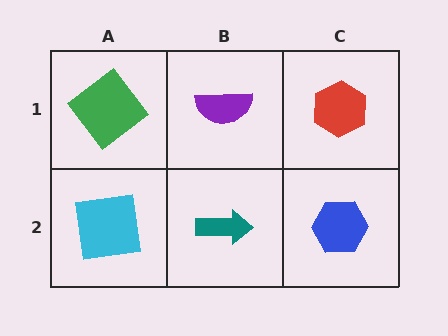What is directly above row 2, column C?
A red hexagon.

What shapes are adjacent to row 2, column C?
A red hexagon (row 1, column C), a teal arrow (row 2, column B).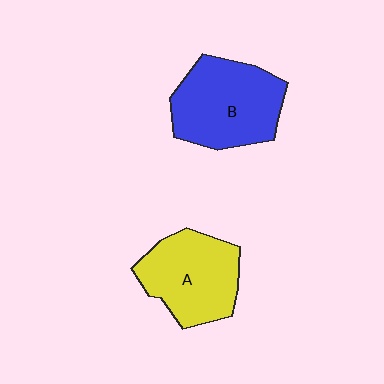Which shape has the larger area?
Shape B (blue).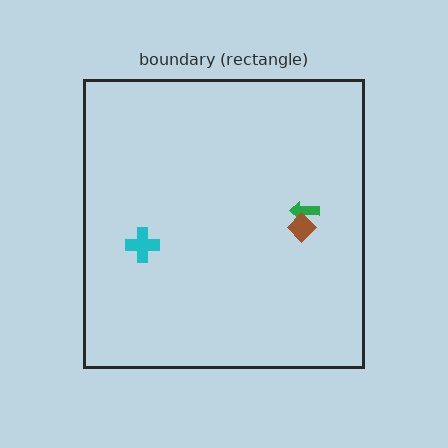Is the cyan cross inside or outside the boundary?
Inside.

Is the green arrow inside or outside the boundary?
Inside.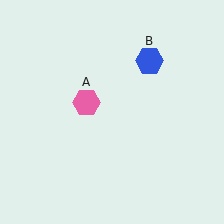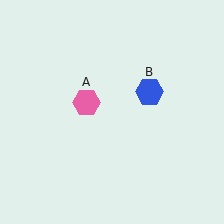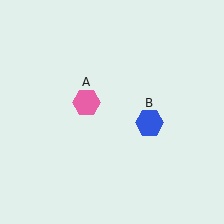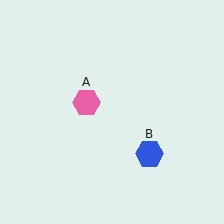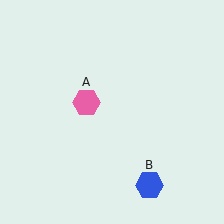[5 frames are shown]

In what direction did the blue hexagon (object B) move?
The blue hexagon (object B) moved down.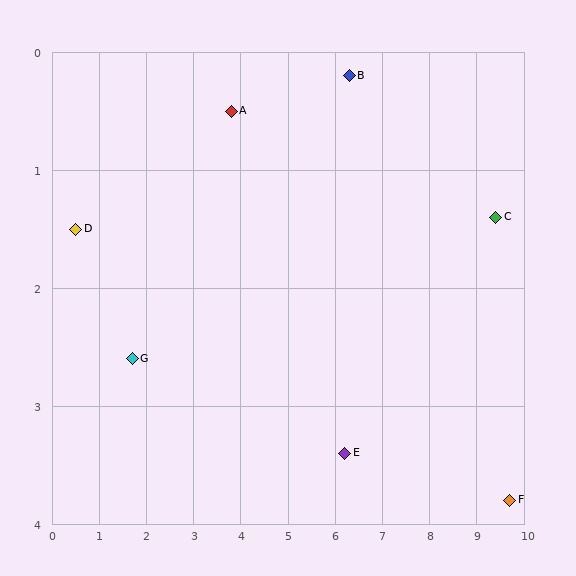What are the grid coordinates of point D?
Point D is at approximately (0.5, 1.5).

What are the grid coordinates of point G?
Point G is at approximately (1.7, 2.6).